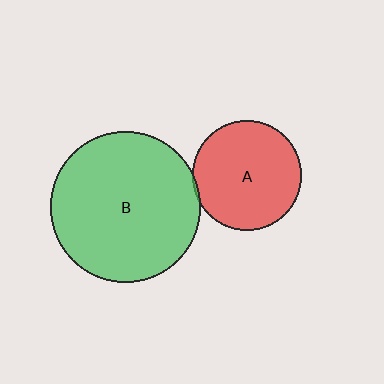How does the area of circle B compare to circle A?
Approximately 1.9 times.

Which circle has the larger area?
Circle B (green).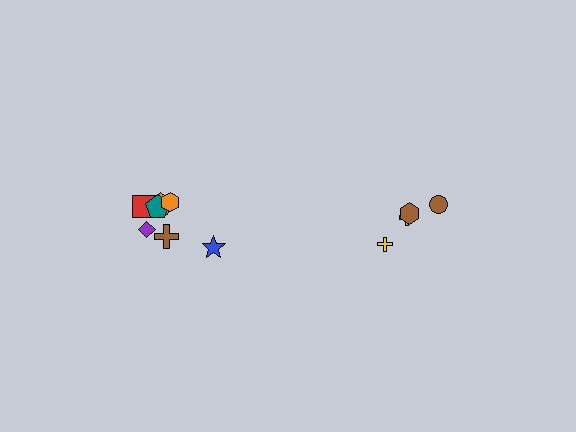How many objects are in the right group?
There are 4 objects.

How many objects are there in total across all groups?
There are 11 objects.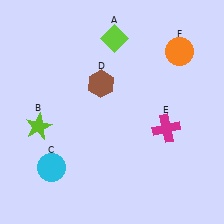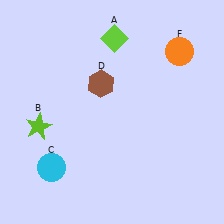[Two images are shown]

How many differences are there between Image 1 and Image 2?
There is 1 difference between the two images.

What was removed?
The magenta cross (E) was removed in Image 2.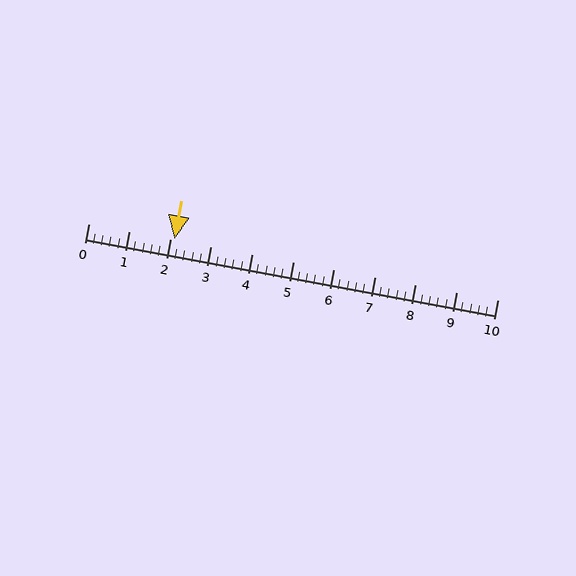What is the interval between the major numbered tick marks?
The major tick marks are spaced 1 units apart.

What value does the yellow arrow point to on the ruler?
The yellow arrow points to approximately 2.1.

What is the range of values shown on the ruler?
The ruler shows values from 0 to 10.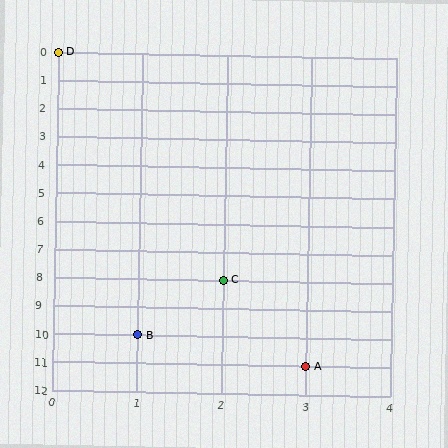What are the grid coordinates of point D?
Point D is at grid coordinates (0, 0).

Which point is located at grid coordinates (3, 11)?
Point A is at (3, 11).